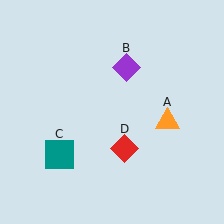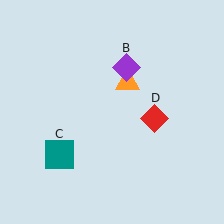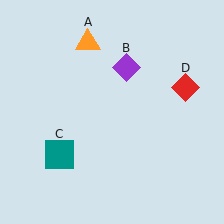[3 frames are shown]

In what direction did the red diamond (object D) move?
The red diamond (object D) moved up and to the right.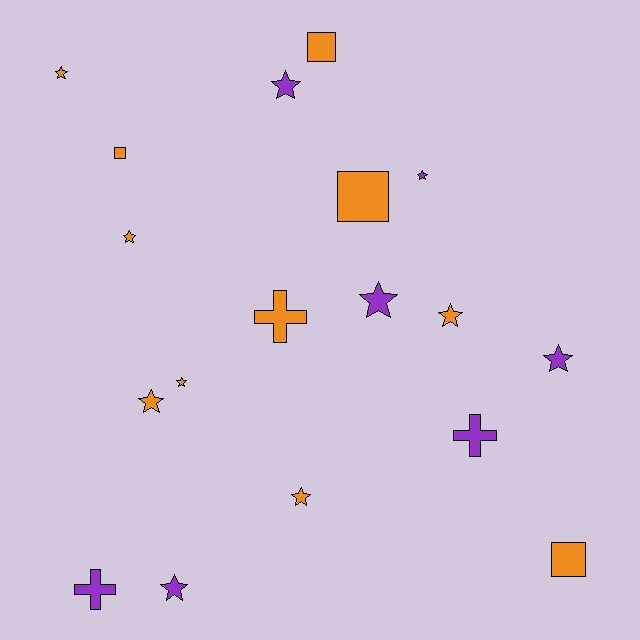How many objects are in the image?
There are 18 objects.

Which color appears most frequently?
Orange, with 11 objects.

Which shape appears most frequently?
Star, with 11 objects.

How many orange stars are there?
There are 6 orange stars.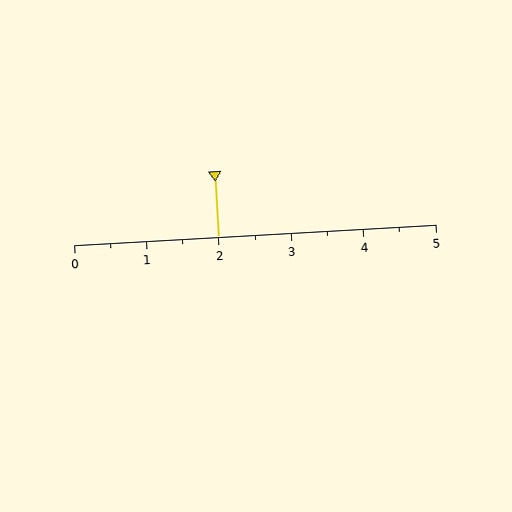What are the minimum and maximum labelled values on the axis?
The axis runs from 0 to 5.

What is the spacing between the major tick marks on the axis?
The major ticks are spaced 1 apart.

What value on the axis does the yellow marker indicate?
The marker indicates approximately 2.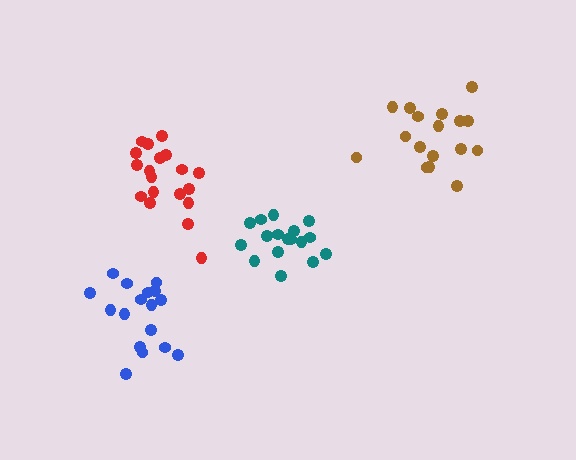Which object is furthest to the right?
The brown cluster is rightmost.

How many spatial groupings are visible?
There are 4 spatial groupings.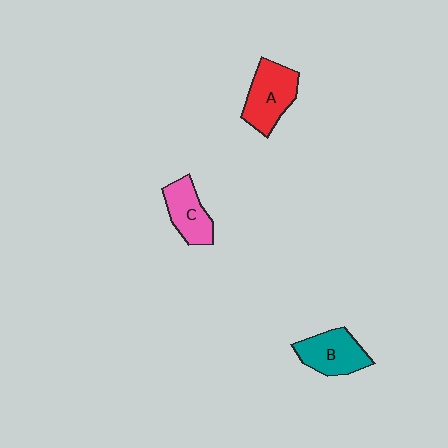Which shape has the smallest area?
Shape C (pink).